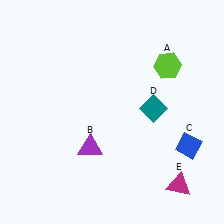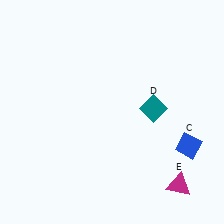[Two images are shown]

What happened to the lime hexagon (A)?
The lime hexagon (A) was removed in Image 2. It was in the top-right area of Image 1.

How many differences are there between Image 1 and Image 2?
There are 2 differences between the two images.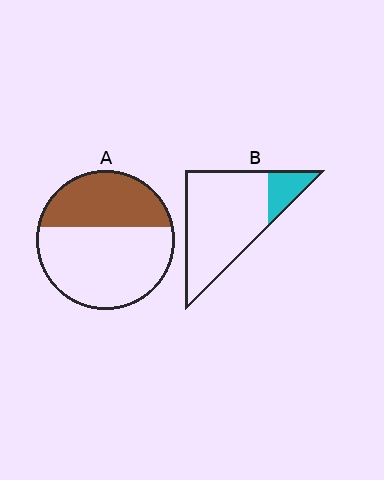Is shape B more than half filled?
No.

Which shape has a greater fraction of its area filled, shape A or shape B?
Shape A.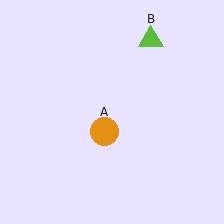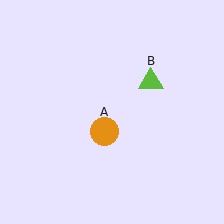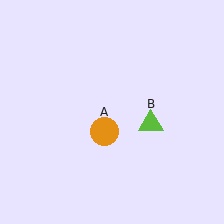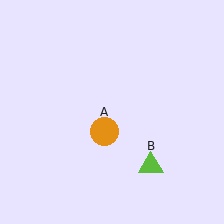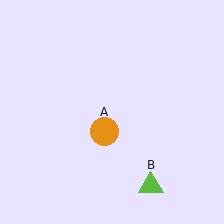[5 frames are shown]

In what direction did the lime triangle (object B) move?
The lime triangle (object B) moved down.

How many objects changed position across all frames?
1 object changed position: lime triangle (object B).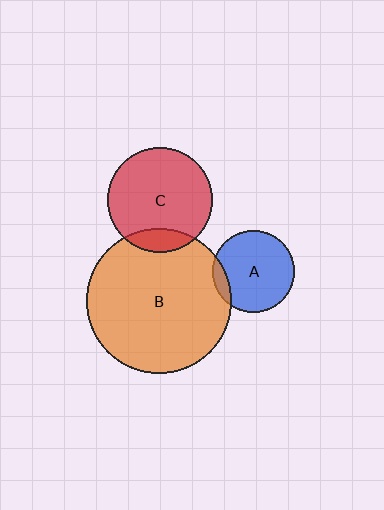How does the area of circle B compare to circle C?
Approximately 1.9 times.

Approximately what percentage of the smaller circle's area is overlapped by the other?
Approximately 15%.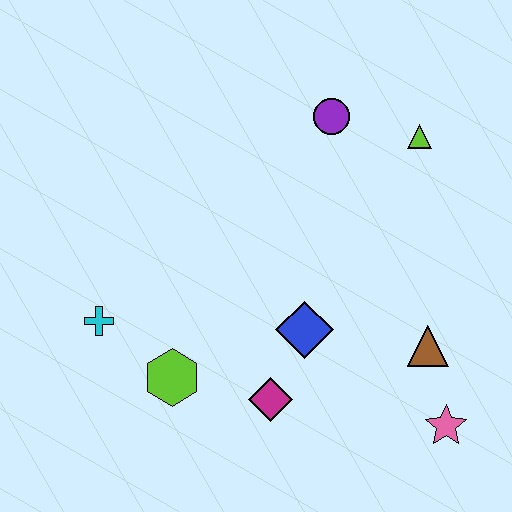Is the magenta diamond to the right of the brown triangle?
No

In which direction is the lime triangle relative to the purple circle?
The lime triangle is to the right of the purple circle.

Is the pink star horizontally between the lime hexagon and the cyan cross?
No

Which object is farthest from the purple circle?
The pink star is farthest from the purple circle.